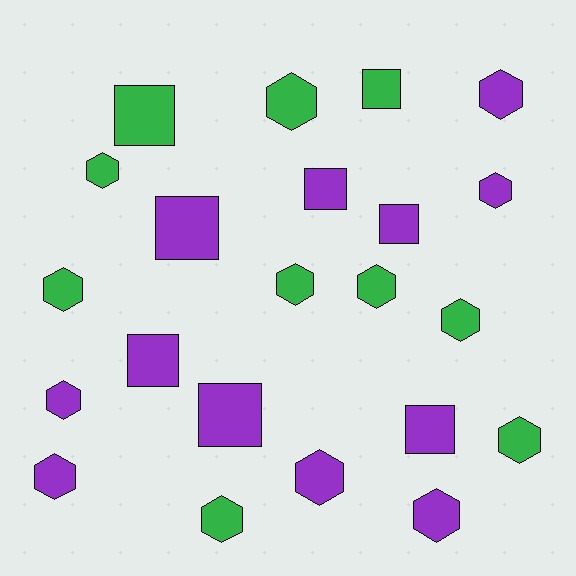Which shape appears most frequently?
Hexagon, with 14 objects.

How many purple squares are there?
There are 6 purple squares.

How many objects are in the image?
There are 22 objects.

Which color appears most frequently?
Purple, with 12 objects.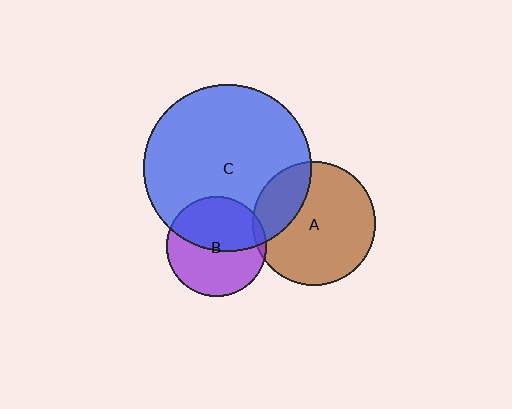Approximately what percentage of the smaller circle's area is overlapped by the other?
Approximately 50%.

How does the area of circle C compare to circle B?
Approximately 2.8 times.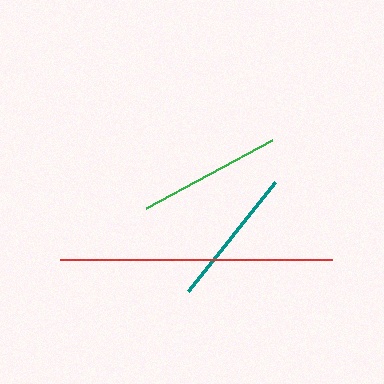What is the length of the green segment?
The green segment is approximately 143 pixels long.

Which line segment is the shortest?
The teal line is the shortest at approximately 140 pixels.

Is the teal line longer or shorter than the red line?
The red line is longer than the teal line.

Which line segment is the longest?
The red line is the longest at approximately 272 pixels.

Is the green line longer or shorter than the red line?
The red line is longer than the green line.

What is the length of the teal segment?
The teal segment is approximately 140 pixels long.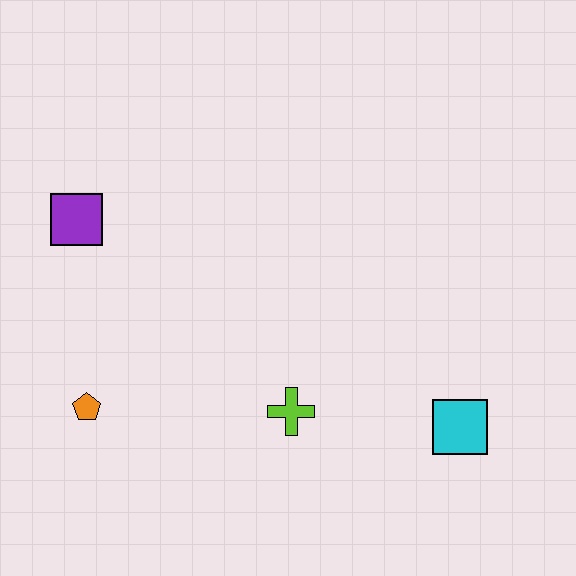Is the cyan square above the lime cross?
No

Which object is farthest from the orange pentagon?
The cyan square is farthest from the orange pentagon.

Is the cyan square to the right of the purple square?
Yes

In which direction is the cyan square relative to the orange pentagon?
The cyan square is to the right of the orange pentagon.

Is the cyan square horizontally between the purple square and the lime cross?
No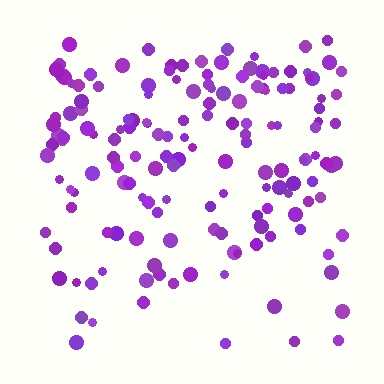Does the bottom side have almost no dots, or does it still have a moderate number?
Still a moderate number, just noticeably fewer than the top.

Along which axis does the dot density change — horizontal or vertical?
Vertical.